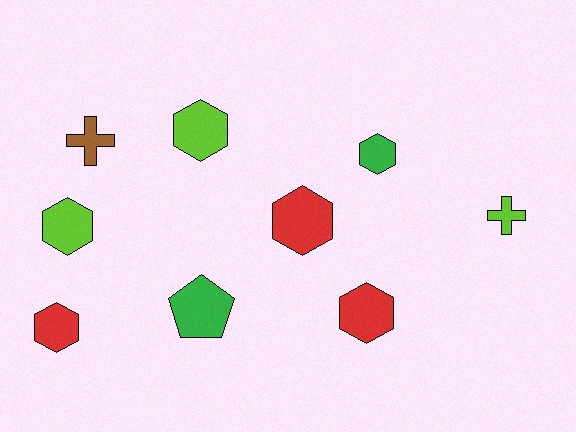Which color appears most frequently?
Lime, with 3 objects.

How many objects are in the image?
There are 9 objects.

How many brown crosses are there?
There is 1 brown cross.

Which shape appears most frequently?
Hexagon, with 6 objects.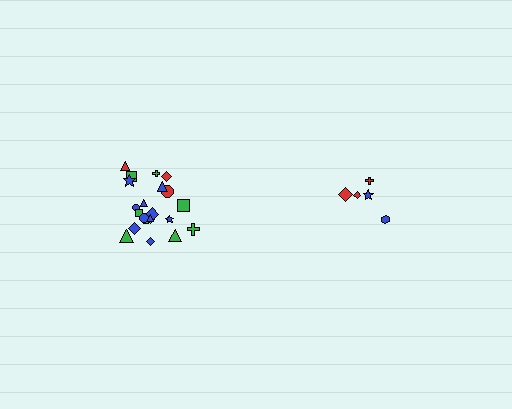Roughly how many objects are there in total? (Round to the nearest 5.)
Roughly 25 objects in total.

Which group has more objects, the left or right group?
The left group.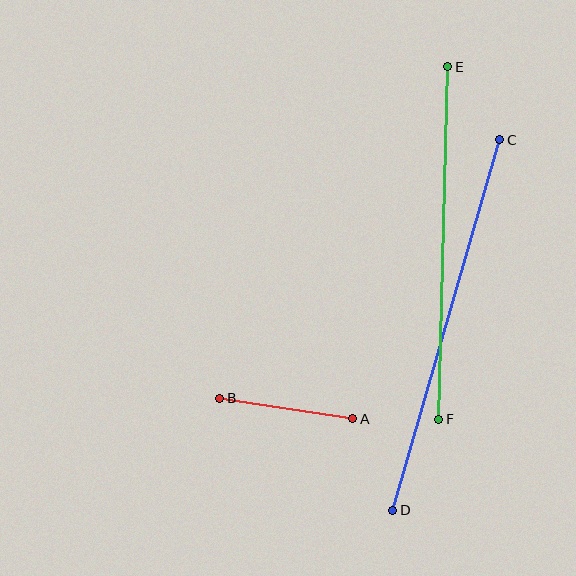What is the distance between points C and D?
The distance is approximately 385 pixels.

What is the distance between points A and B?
The distance is approximately 135 pixels.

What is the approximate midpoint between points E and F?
The midpoint is at approximately (443, 243) pixels.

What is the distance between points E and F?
The distance is approximately 353 pixels.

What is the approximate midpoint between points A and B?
The midpoint is at approximately (286, 409) pixels.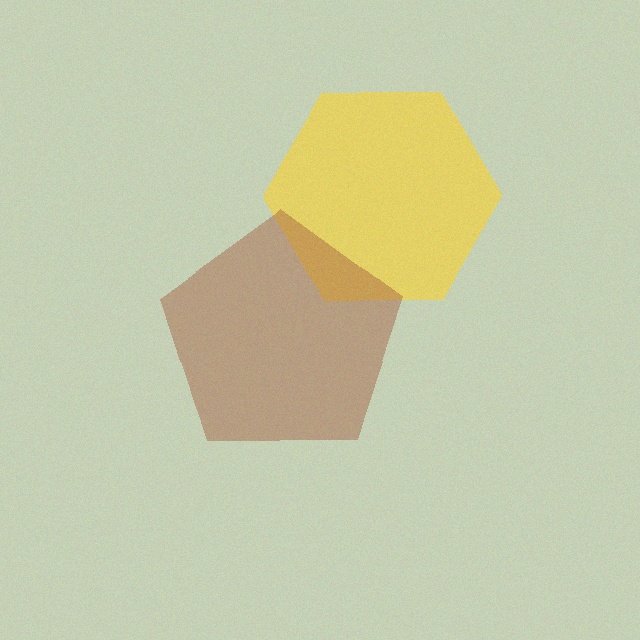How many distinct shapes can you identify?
There are 2 distinct shapes: a yellow hexagon, a brown pentagon.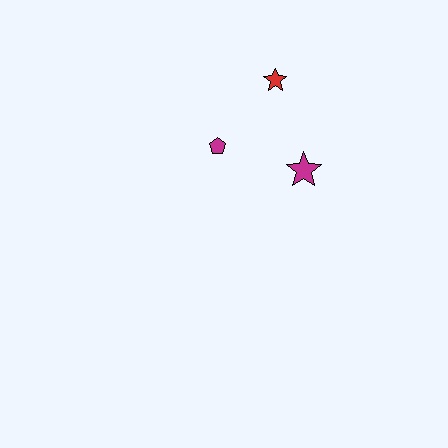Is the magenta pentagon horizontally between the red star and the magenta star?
No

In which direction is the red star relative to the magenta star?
The red star is above the magenta star.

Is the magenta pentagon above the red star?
No